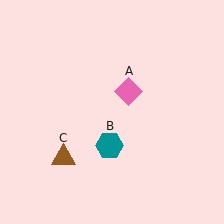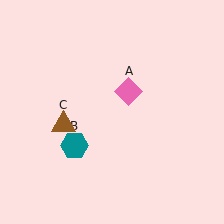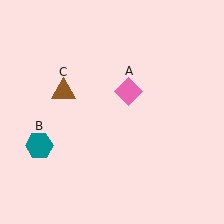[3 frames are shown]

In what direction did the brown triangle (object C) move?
The brown triangle (object C) moved up.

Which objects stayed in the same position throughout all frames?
Pink diamond (object A) remained stationary.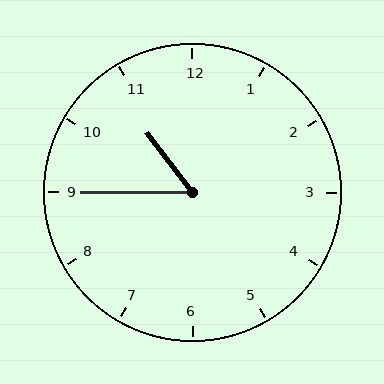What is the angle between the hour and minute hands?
Approximately 52 degrees.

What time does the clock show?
10:45.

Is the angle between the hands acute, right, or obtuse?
It is acute.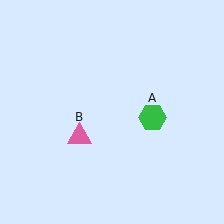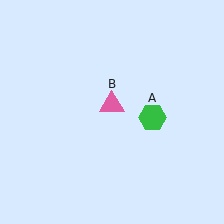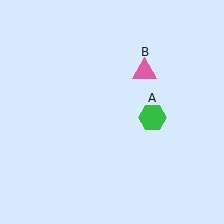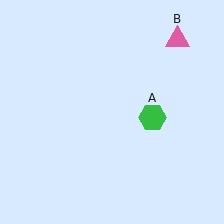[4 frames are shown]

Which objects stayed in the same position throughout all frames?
Green hexagon (object A) remained stationary.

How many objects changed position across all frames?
1 object changed position: pink triangle (object B).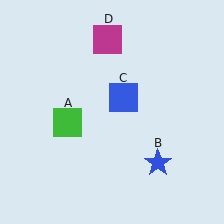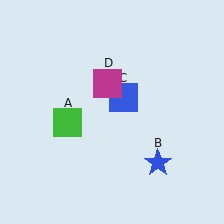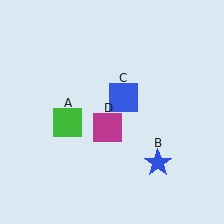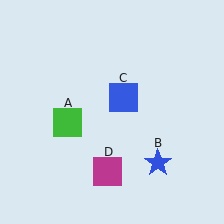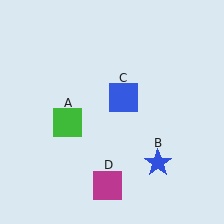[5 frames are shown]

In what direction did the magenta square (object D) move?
The magenta square (object D) moved down.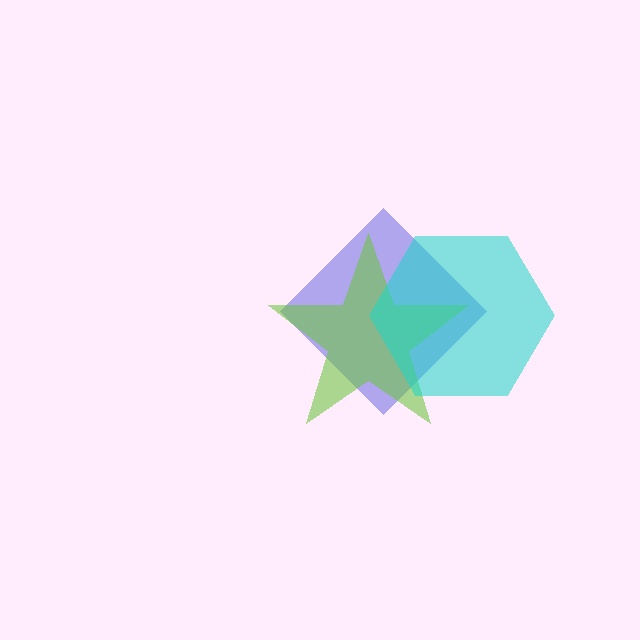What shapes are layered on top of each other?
The layered shapes are: a blue diamond, a lime star, a cyan hexagon.